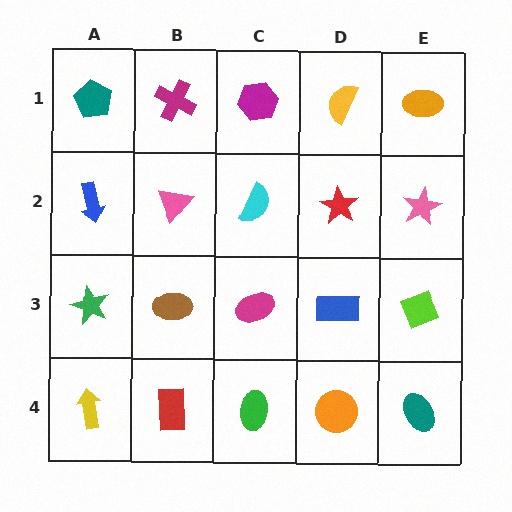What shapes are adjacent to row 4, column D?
A blue rectangle (row 3, column D), a green ellipse (row 4, column C), a teal ellipse (row 4, column E).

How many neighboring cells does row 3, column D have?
4.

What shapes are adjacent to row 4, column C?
A magenta ellipse (row 3, column C), a red rectangle (row 4, column B), an orange circle (row 4, column D).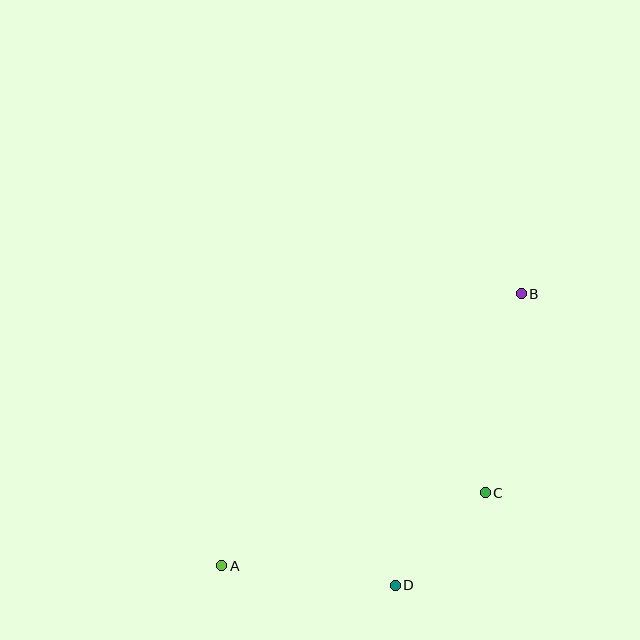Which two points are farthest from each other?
Points A and B are farthest from each other.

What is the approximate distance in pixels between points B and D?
The distance between B and D is approximately 318 pixels.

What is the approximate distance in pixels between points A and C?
The distance between A and C is approximately 273 pixels.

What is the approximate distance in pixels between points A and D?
The distance between A and D is approximately 175 pixels.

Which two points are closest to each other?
Points C and D are closest to each other.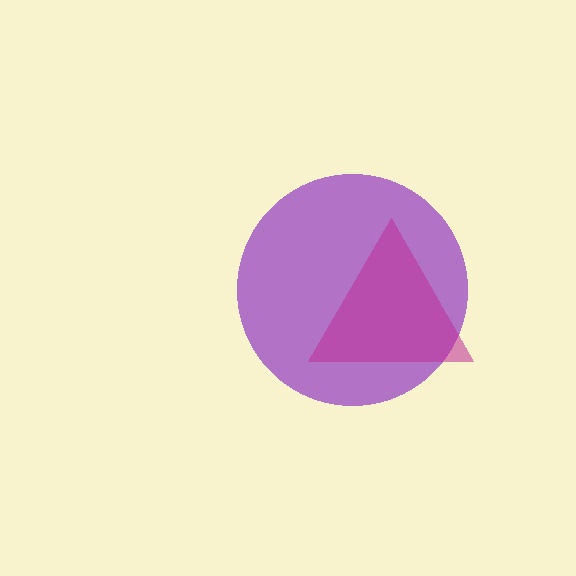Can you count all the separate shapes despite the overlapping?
Yes, there are 2 separate shapes.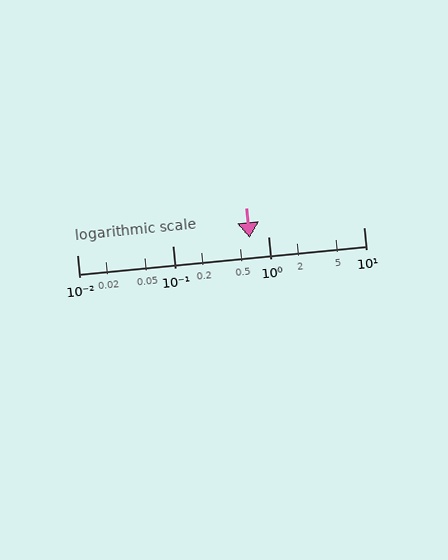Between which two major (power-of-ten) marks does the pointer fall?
The pointer is between 0.1 and 1.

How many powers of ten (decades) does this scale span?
The scale spans 3 decades, from 0.01 to 10.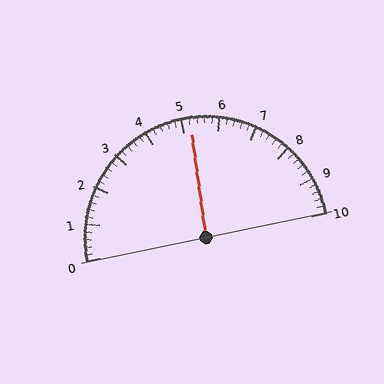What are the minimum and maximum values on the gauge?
The gauge ranges from 0 to 10.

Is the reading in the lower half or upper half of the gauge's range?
The reading is in the upper half of the range (0 to 10).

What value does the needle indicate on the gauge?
The needle indicates approximately 5.2.